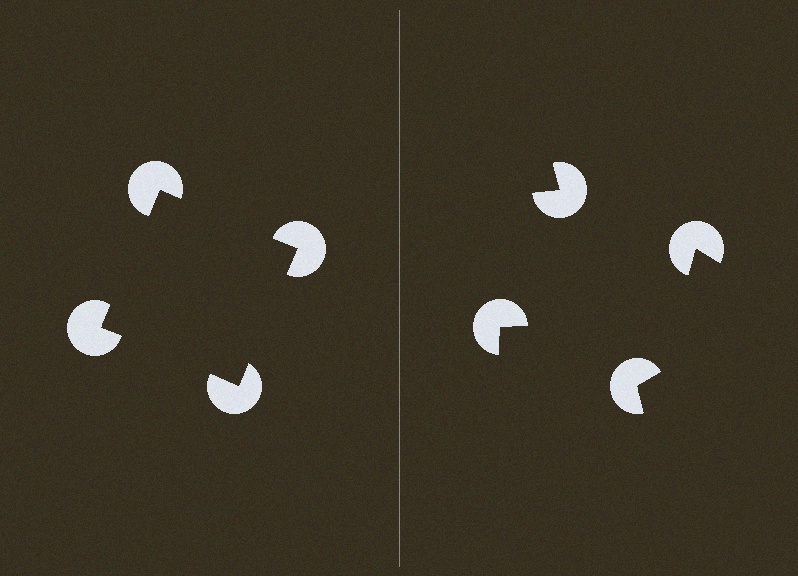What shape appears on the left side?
An illusory square.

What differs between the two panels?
The pac-man discs are positioned identically on both sides; only the wedge orientations differ. On the left they align to a square; on the right they are misaligned.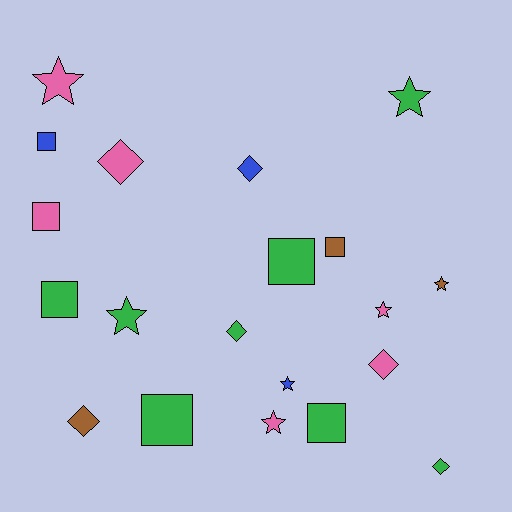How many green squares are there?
There are 4 green squares.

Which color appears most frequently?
Green, with 8 objects.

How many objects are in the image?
There are 20 objects.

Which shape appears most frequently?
Star, with 7 objects.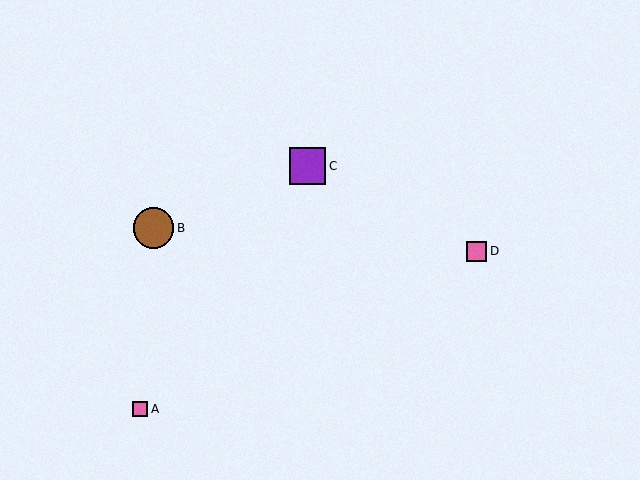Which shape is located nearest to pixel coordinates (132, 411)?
The pink square (labeled A) at (140, 409) is nearest to that location.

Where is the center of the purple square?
The center of the purple square is at (308, 166).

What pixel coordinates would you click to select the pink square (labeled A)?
Click at (140, 409) to select the pink square A.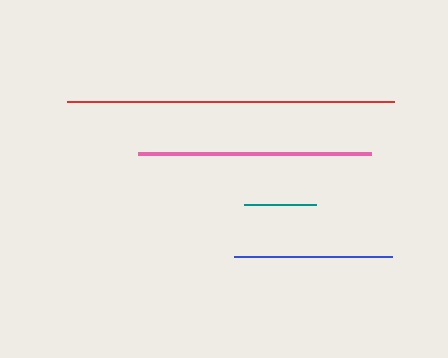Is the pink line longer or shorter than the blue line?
The pink line is longer than the blue line.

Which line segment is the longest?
The red line is the longest at approximately 327 pixels.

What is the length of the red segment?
The red segment is approximately 327 pixels long.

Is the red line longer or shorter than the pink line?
The red line is longer than the pink line.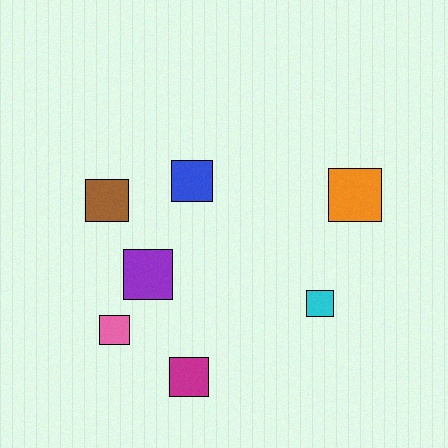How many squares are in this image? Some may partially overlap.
There are 7 squares.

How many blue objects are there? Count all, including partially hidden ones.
There is 1 blue object.